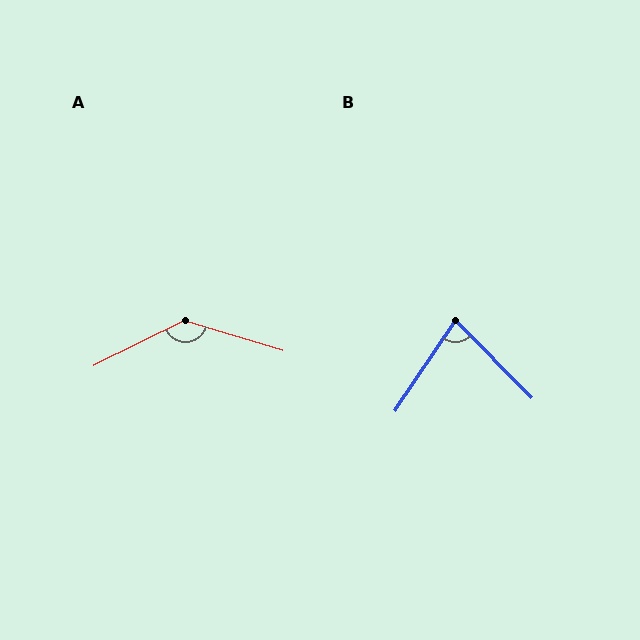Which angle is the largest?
A, at approximately 136 degrees.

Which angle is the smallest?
B, at approximately 78 degrees.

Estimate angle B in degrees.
Approximately 78 degrees.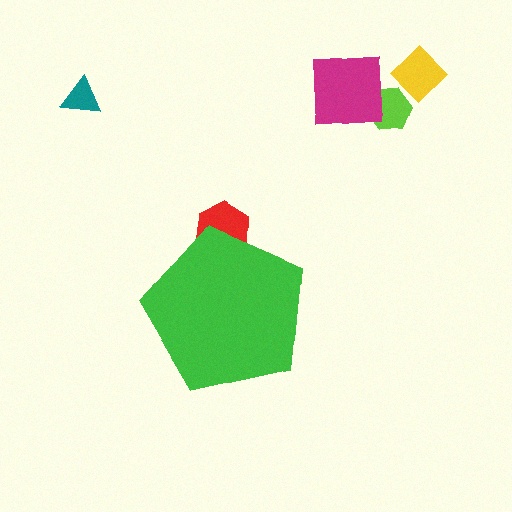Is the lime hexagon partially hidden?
No, the lime hexagon is fully visible.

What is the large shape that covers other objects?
A green pentagon.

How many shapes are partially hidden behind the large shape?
1 shape is partially hidden.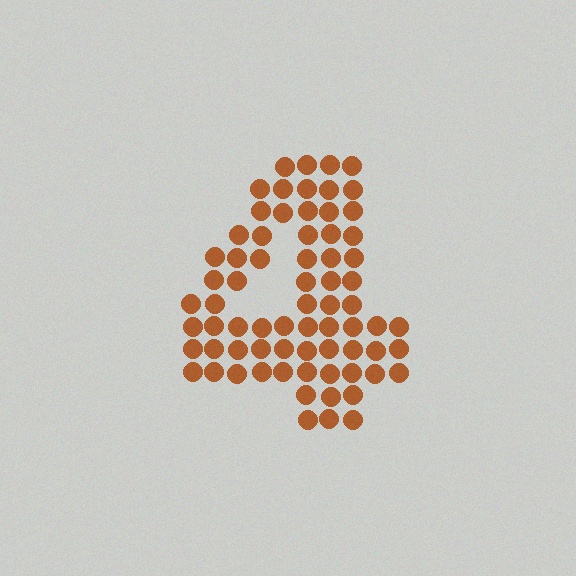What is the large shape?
The large shape is the digit 4.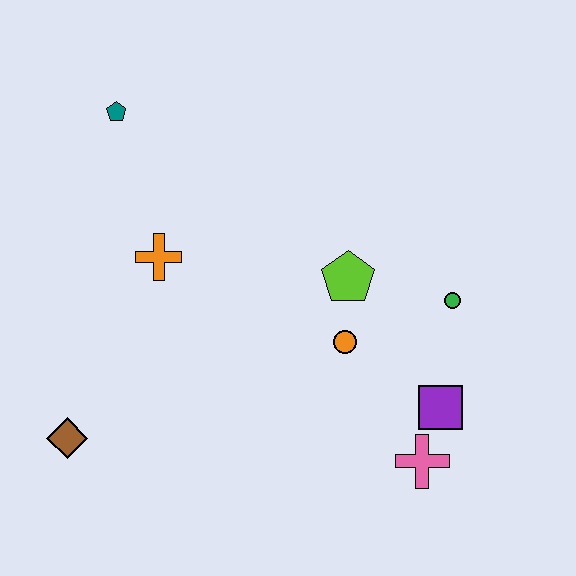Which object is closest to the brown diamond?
The orange cross is closest to the brown diamond.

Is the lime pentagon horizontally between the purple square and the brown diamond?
Yes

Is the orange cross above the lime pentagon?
Yes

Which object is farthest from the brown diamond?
The green circle is farthest from the brown diamond.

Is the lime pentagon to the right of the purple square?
No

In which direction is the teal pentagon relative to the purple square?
The teal pentagon is to the left of the purple square.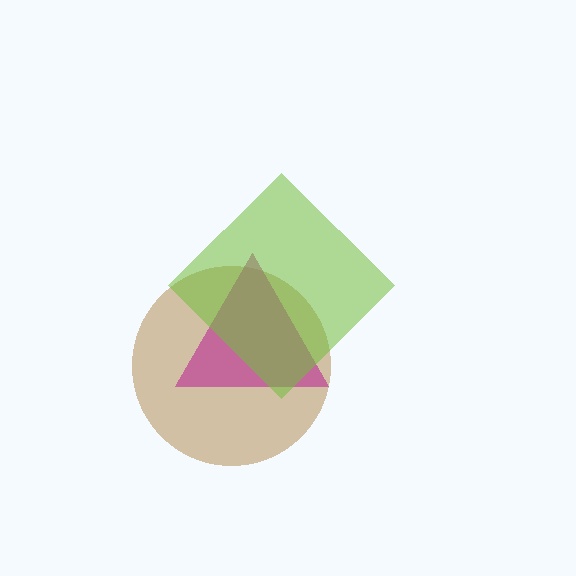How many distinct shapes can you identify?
There are 3 distinct shapes: a brown circle, a magenta triangle, a lime diamond.